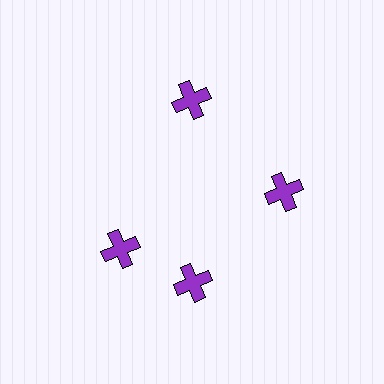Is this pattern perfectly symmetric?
No. The 4 purple crosses are arranged in a ring, but one element near the 9 o'clock position is rotated out of alignment along the ring, breaking the 4-fold rotational symmetry.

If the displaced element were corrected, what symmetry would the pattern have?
It would have 4-fold rotational symmetry — the pattern would map onto itself every 90 degrees.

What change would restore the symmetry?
The symmetry would be restored by rotating it back into even spacing with its neighbors so that all 4 crosses sit at equal angles and equal distance from the center.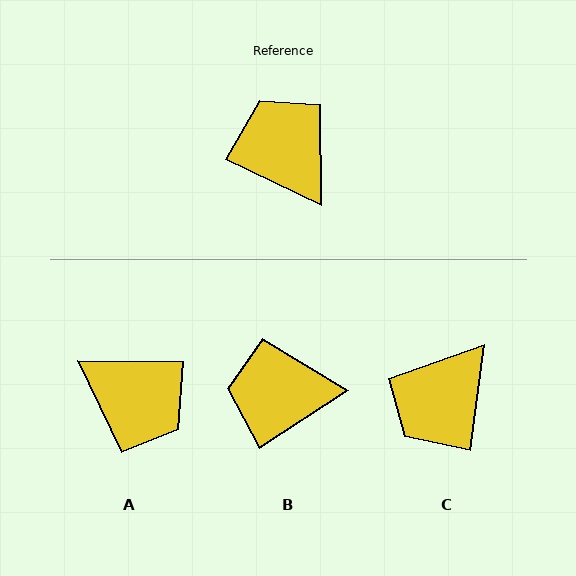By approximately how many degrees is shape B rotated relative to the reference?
Approximately 59 degrees counter-clockwise.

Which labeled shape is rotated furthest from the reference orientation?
A, about 155 degrees away.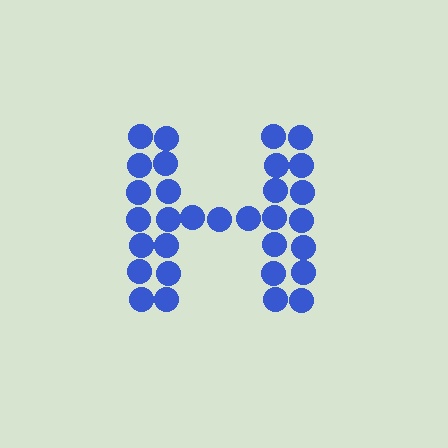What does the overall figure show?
The overall figure shows the letter H.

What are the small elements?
The small elements are circles.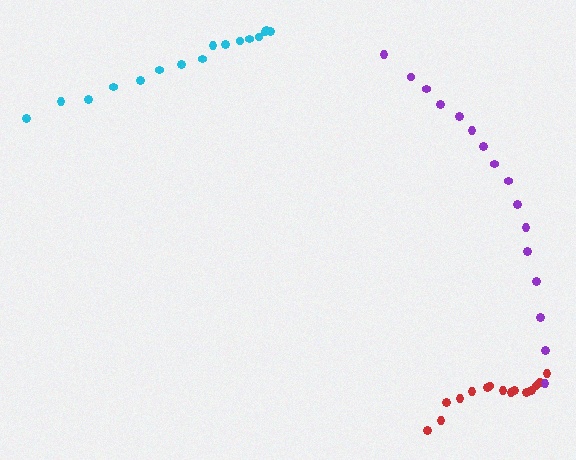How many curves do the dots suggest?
There are 3 distinct paths.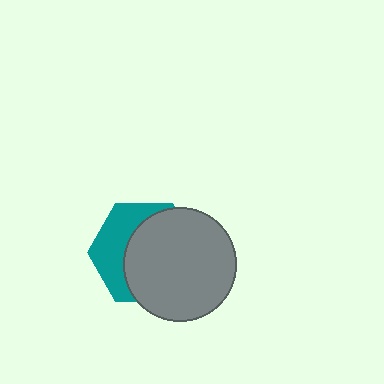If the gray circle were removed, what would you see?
You would see the complete teal hexagon.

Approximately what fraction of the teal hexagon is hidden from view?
Roughly 62% of the teal hexagon is hidden behind the gray circle.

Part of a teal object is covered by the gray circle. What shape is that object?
It is a hexagon.